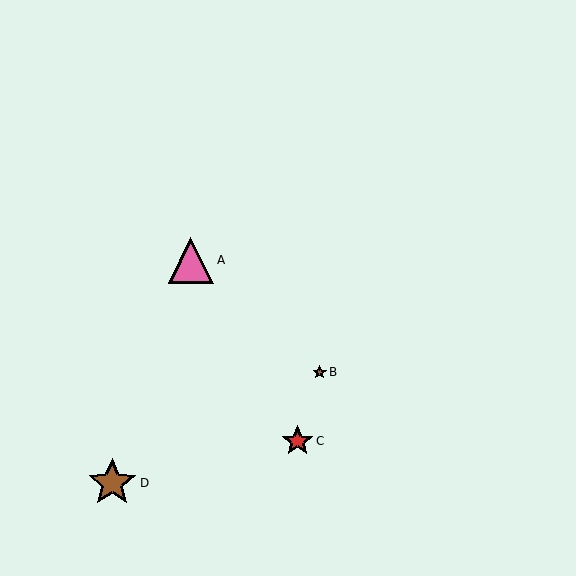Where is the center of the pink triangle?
The center of the pink triangle is at (191, 260).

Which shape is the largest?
The brown star (labeled D) is the largest.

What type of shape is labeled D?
Shape D is a brown star.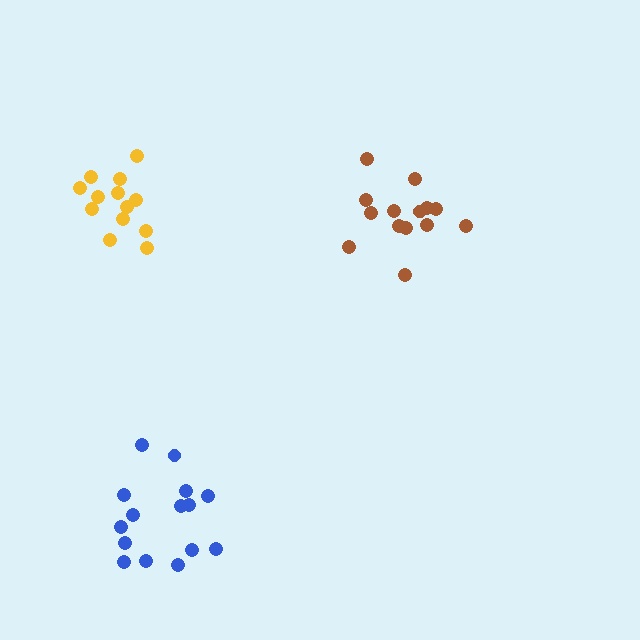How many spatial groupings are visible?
There are 3 spatial groupings.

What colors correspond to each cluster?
The clusters are colored: yellow, brown, blue.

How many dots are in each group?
Group 1: 13 dots, Group 2: 14 dots, Group 3: 15 dots (42 total).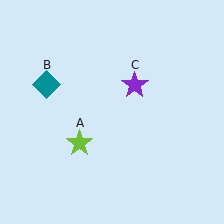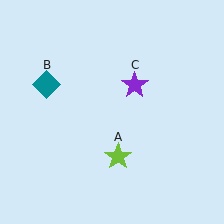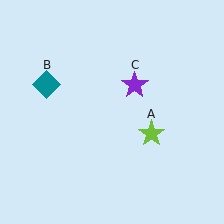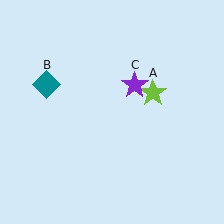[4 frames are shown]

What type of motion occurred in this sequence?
The lime star (object A) rotated counterclockwise around the center of the scene.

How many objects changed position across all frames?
1 object changed position: lime star (object A).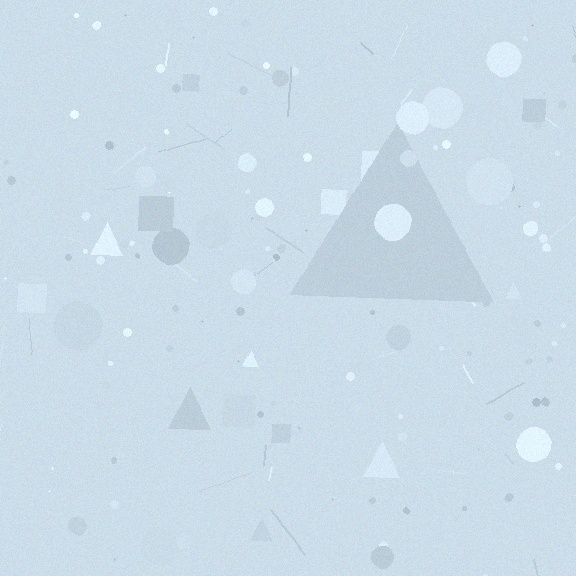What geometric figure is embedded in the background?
A triangle is embedded in the background.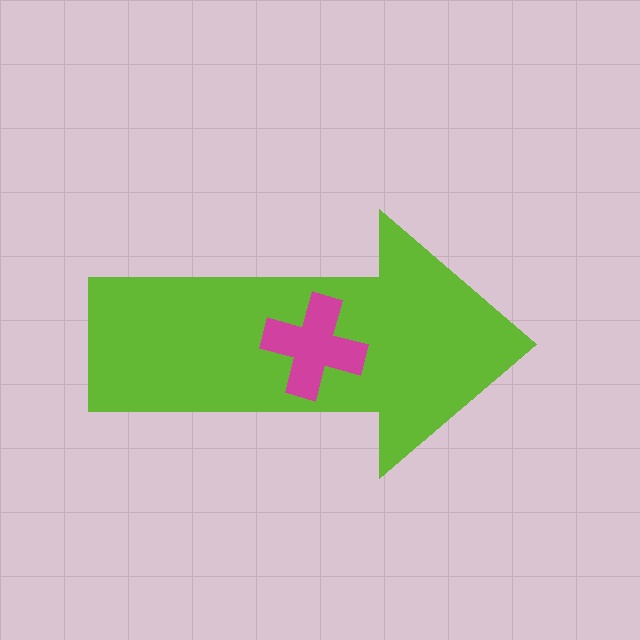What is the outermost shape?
The lime arrow.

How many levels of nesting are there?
2.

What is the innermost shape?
The magenta cross.